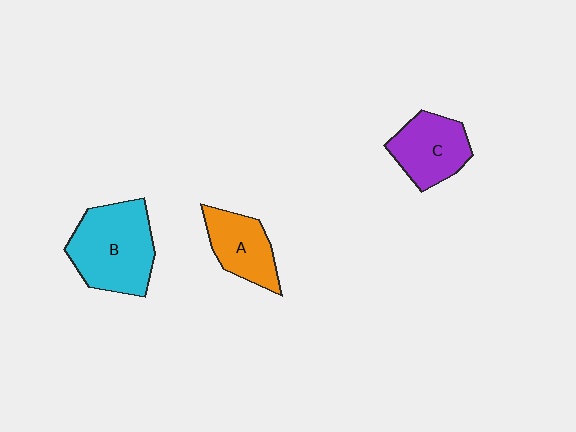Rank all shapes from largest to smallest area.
From largest to smallest: B (cyan), C (purple), A (orange).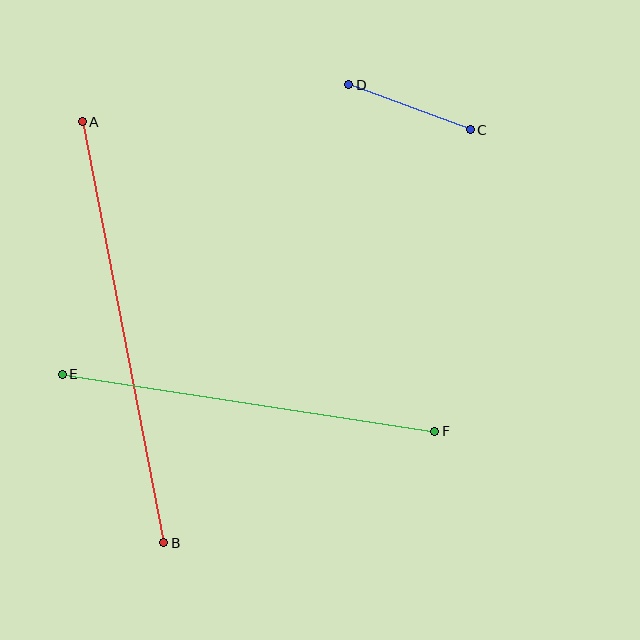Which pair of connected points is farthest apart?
Points A and B are farthest apart.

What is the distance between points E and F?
The distance is approximately 377 pixels.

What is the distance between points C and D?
The distance is approximately 130 pixels.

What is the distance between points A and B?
The distance is approximately 429 pixels.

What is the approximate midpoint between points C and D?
The midpoint is at approximately (410, 107) pixels.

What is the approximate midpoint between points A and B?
The midpoint is at approximately (123, 332) pixels.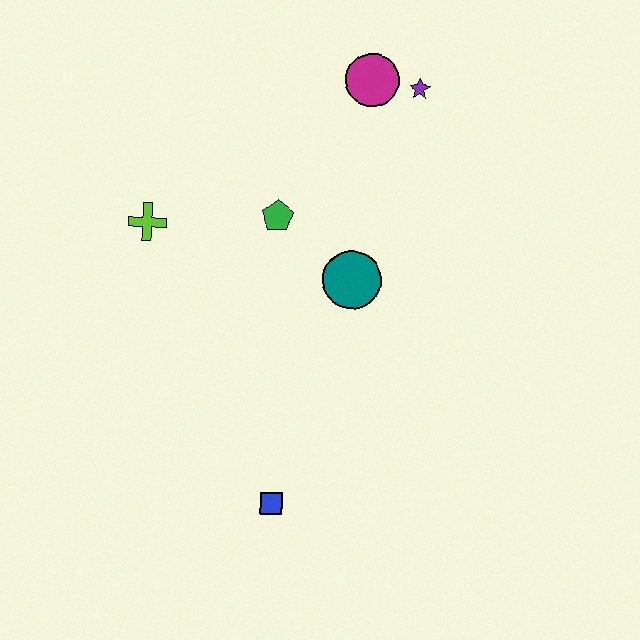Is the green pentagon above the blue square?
Yes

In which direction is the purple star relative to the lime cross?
The purple star is to the right of the lime cross.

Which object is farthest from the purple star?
The blue square is farthest from the purple star.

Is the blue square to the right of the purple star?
No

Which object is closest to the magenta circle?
The purple star is closest to the magenta circle.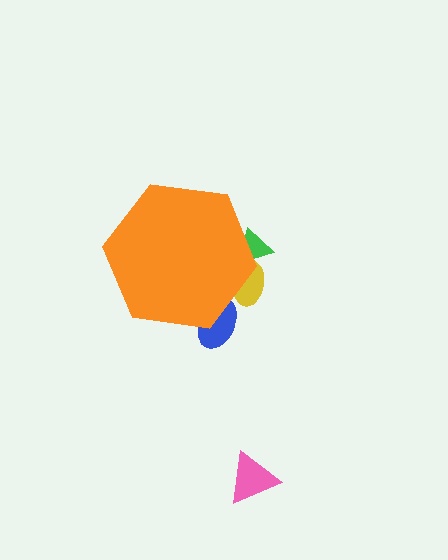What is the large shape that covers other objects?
An orange hexagon.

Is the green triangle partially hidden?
Yes, the green triangle is partially hidden behind the orange hexagon.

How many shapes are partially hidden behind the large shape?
3 shapes are partially hidden.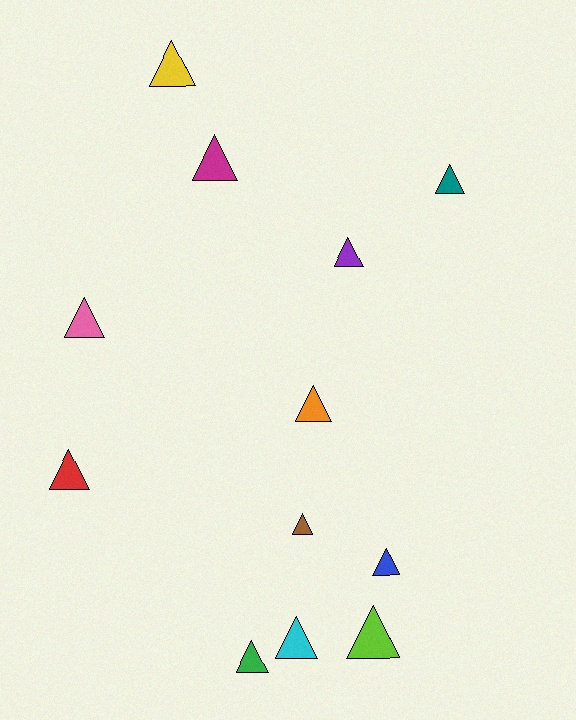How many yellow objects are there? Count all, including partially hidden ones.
There is 1 yellow object.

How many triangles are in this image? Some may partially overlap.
There are 12 triangles.